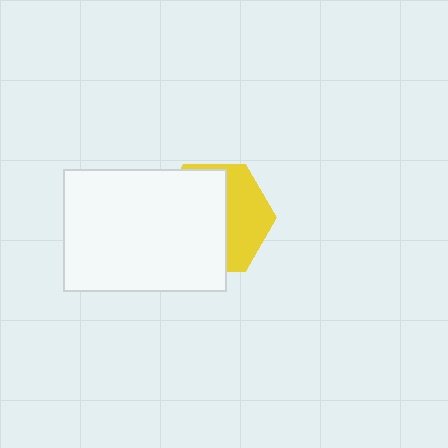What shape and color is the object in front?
The object in front is a white rectangle.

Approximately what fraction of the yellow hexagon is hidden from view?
Roughly 61% of the yellow hexagon is hidden behind the white rectangle.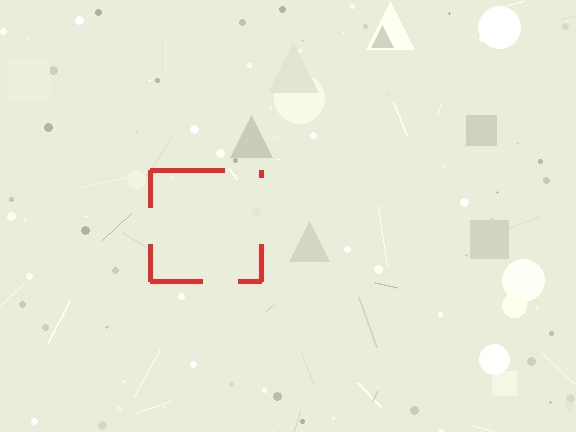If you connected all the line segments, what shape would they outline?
They would outline a square.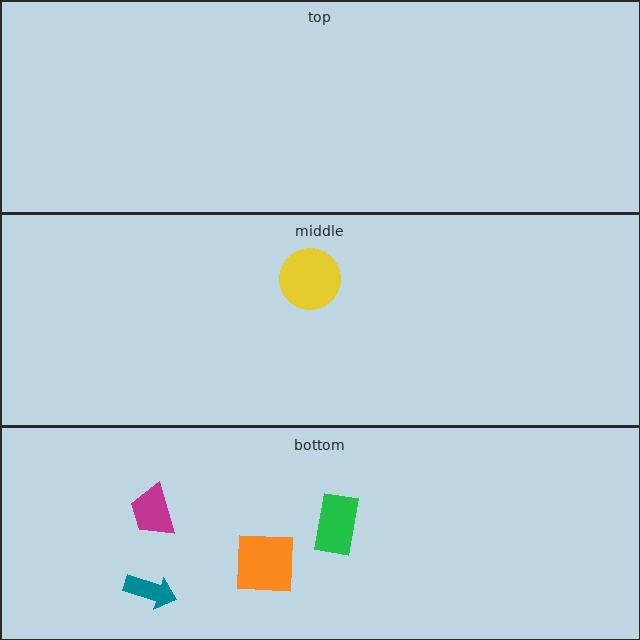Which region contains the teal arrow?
The bottom region.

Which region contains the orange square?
The bottom region.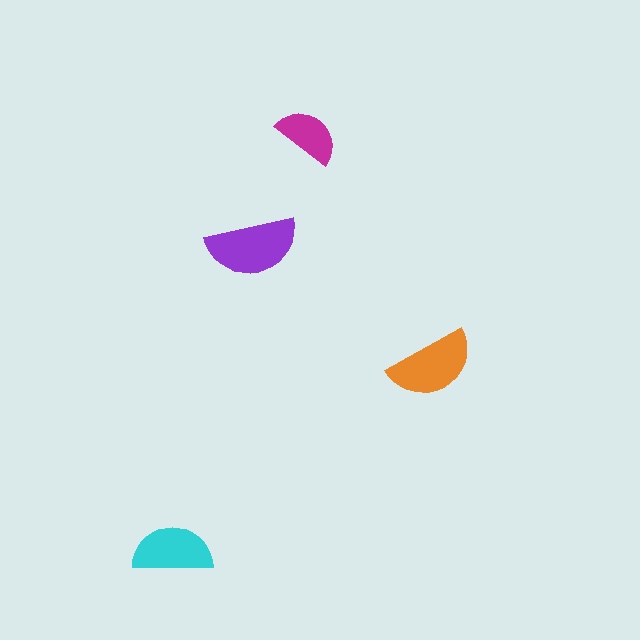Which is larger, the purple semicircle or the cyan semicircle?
The purple one.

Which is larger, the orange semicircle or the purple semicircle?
The purple one.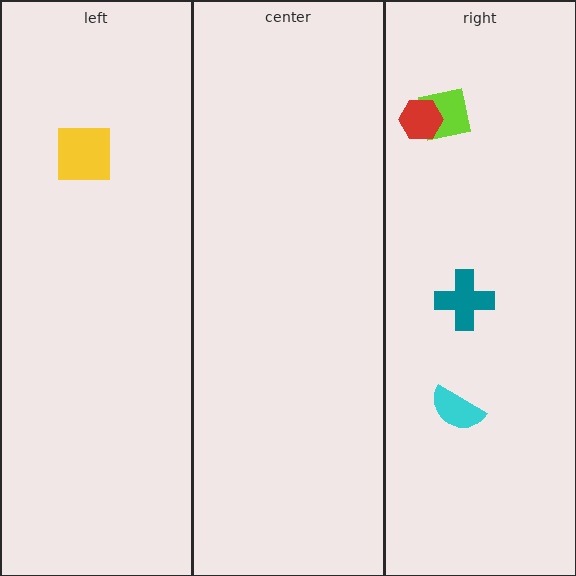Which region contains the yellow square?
The left region.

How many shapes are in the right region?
4.